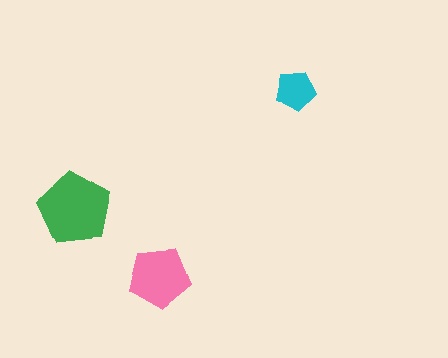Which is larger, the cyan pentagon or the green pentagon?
The green one.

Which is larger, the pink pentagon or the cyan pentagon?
The pink one.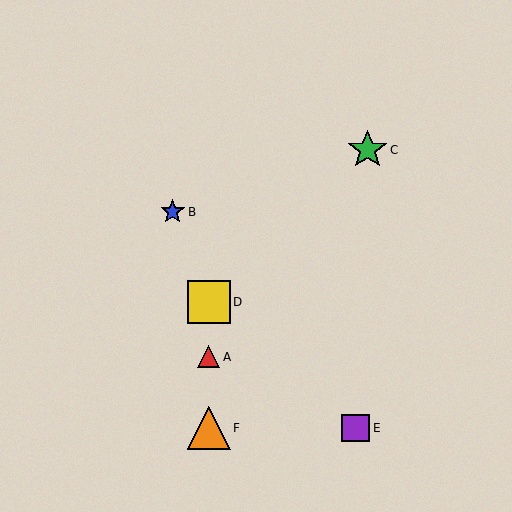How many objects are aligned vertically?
3 objects (A, D, F) are aligned vertically.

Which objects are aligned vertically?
Objects A, D, F are aligned vertically.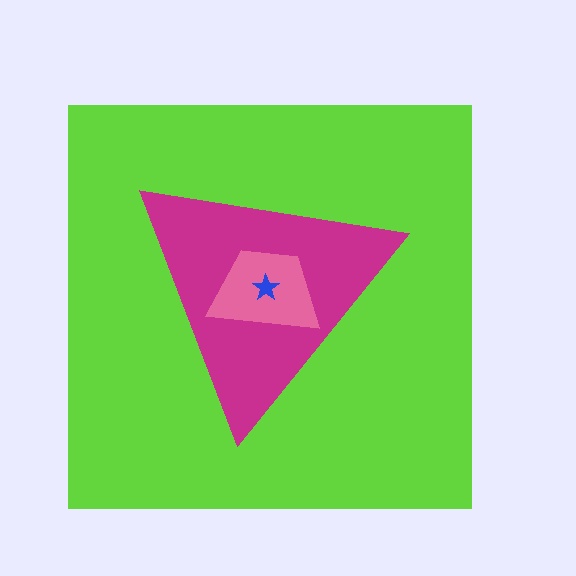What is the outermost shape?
The lime square.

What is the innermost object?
The blue star.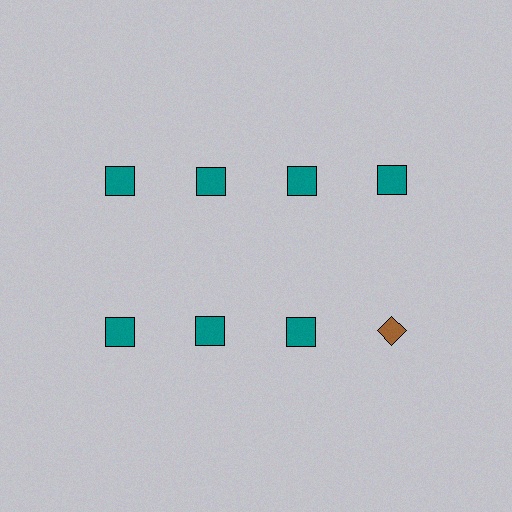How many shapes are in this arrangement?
There are 8 shapes arranged in a grid pattern.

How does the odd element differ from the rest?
It differs in both color (brown instead of teal) and shape (diamond instead of square).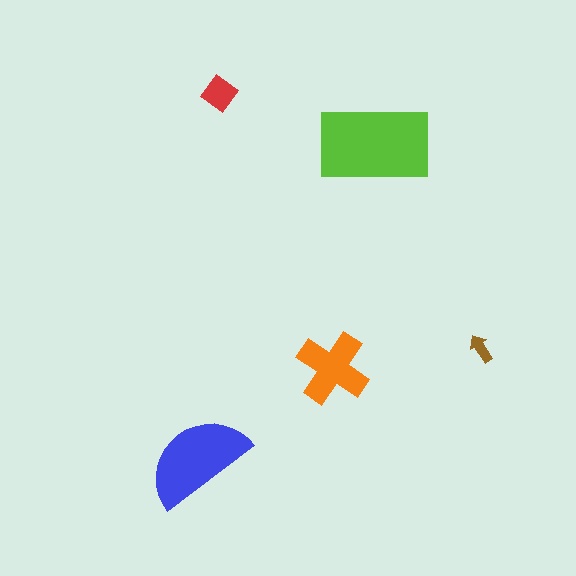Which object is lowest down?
The blue semicircle is bottommost.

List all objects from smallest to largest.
The brown arrow, the red diamond, the orange cross, the blue semicircle, the lime rectangle.